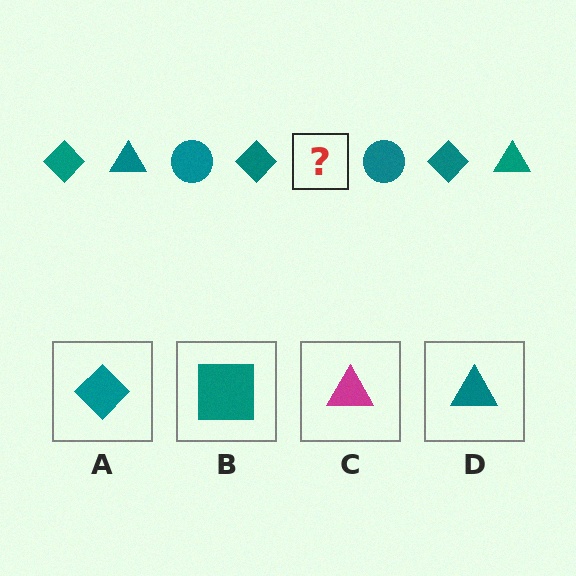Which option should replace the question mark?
Option D.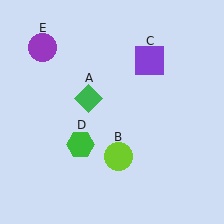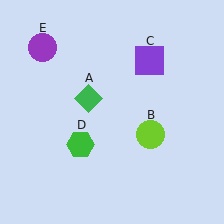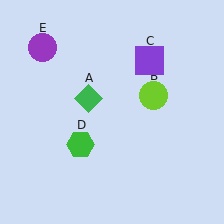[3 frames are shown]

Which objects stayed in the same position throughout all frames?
Green diamond (object A) and purple square (object C) and green hexagon (object D) and purple circle (object E) remained stationary.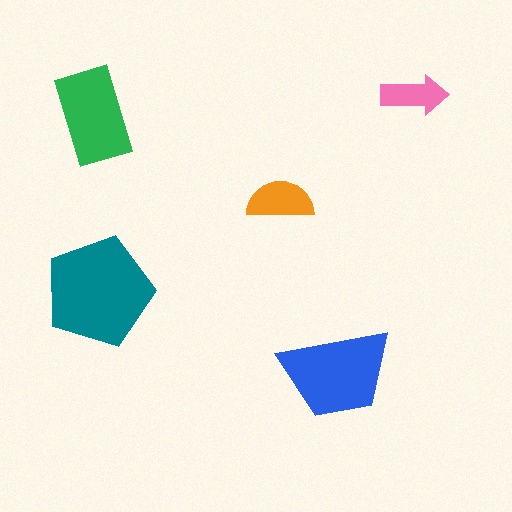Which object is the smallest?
The pink arrow.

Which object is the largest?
The teal pentagon.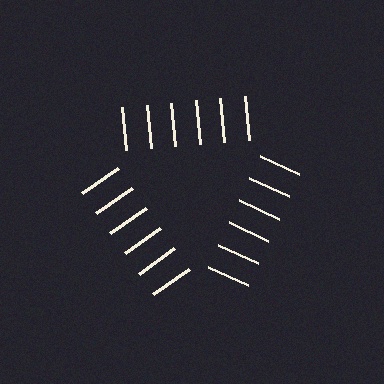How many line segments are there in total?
18 — 6 along each of the 3 edges.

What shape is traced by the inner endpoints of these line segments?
An illusory triangle — the line segments terminate on its edges but no continuous stroke is drawn.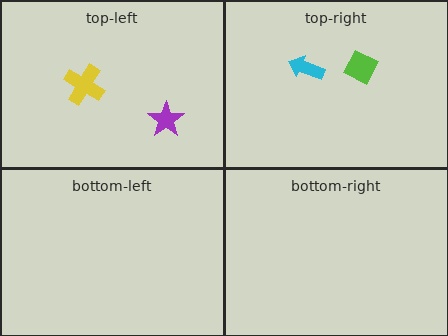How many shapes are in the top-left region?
2.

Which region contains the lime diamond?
The top-right region.